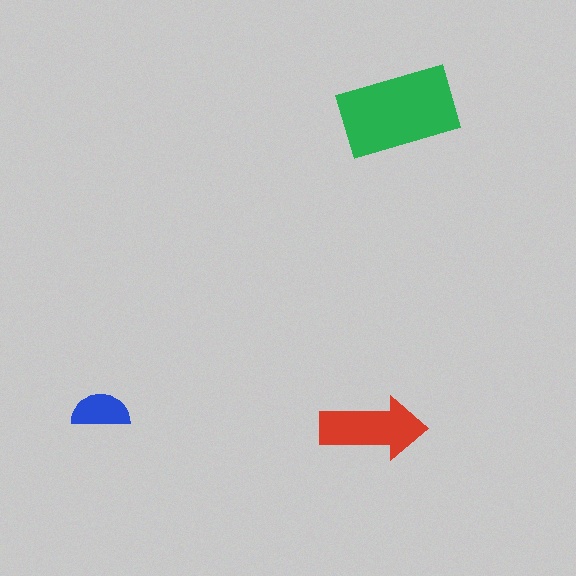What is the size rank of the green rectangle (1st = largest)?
1st.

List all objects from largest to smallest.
The green rectangle, the red arrow, the blue semicircle.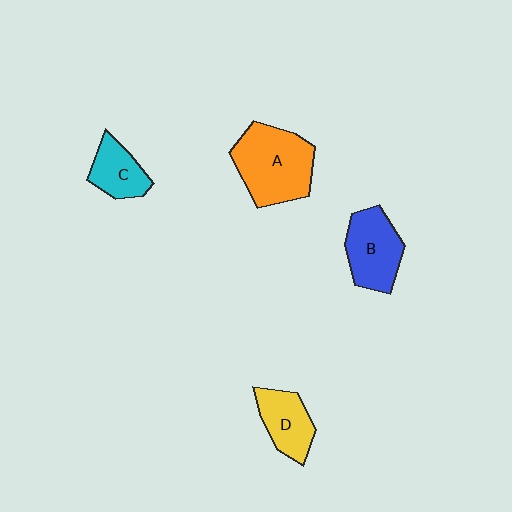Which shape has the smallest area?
Shape C (cyan).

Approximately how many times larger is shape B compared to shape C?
Approximately 1.5 times.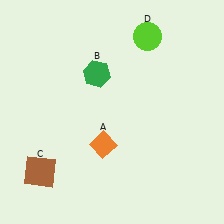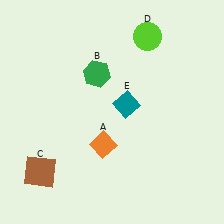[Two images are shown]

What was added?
A teal diamond (E) was added in Image 2.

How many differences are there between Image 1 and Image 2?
There is 1 difference between the two images.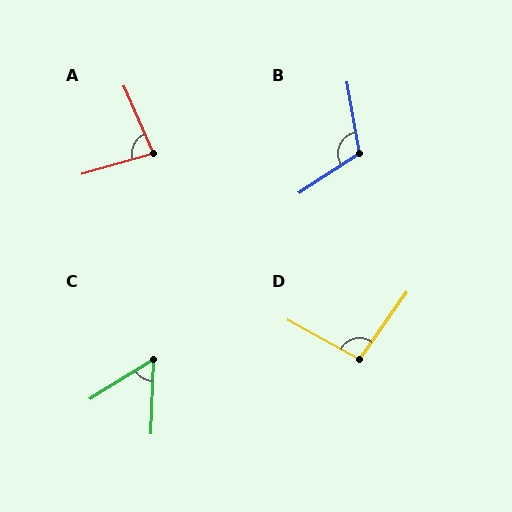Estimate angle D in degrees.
Approximately 96 degrees.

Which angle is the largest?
B, at approximately 113 degrees.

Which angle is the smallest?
C, at approximately 56 degrees.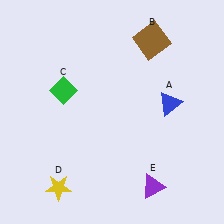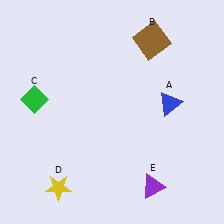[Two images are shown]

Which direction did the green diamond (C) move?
The green diamond (C) moved left.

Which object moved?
The green diamond (C) moved left.